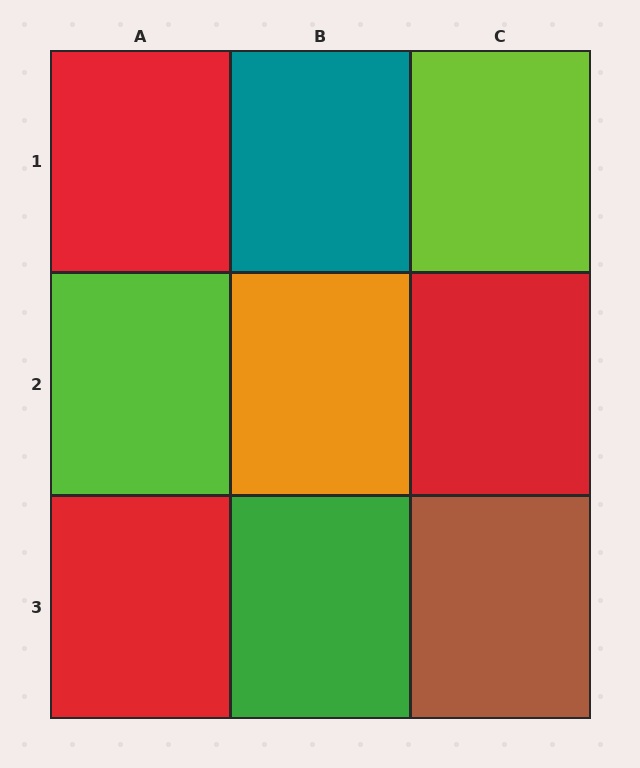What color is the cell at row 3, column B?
Green.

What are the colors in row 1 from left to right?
Red, teal, lime.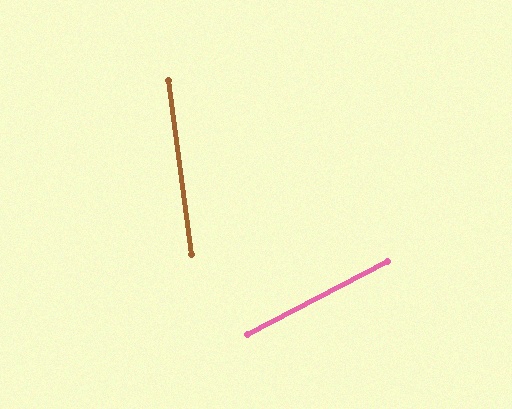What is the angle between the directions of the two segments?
Approximately 70 degrees.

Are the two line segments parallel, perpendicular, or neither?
Neither parallel nor perpendicular — they differ by about 70°.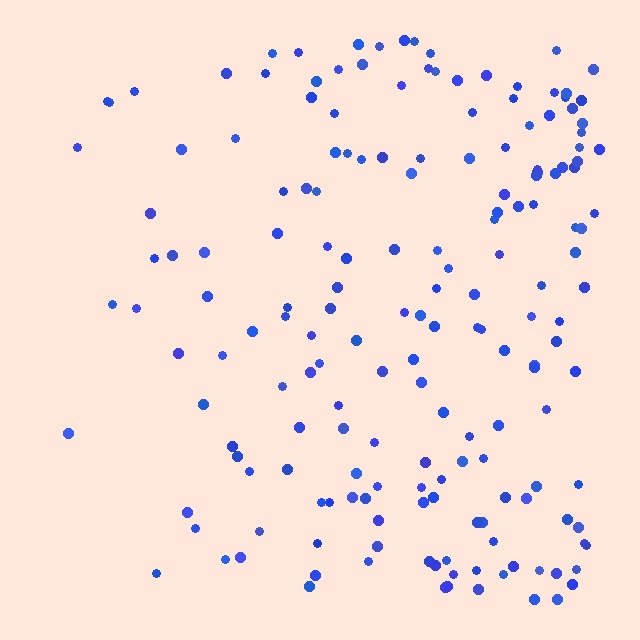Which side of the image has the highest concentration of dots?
The right.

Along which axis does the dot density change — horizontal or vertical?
Horizontal.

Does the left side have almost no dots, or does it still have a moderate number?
Still a moderate number, just noticeably fewer than the right.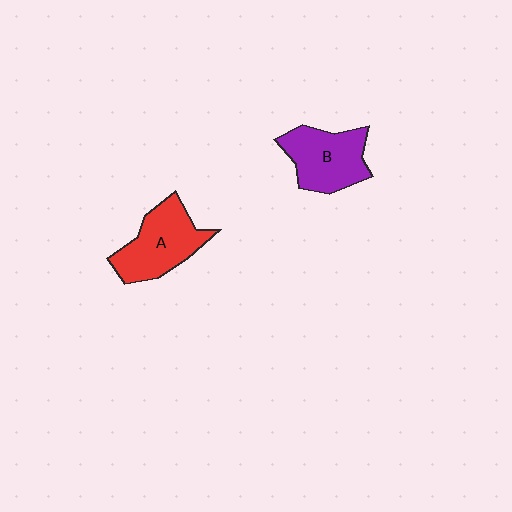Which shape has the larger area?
Shape A (red).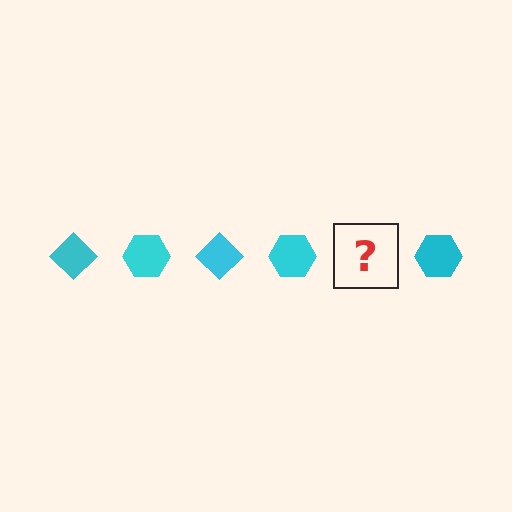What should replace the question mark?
The question mark should be replaced with a cyan diamond.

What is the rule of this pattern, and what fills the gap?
The rule is that the pattern cycles through diamond, hexagon shapes in cyan. The gap should be filled with a cyan diamond.